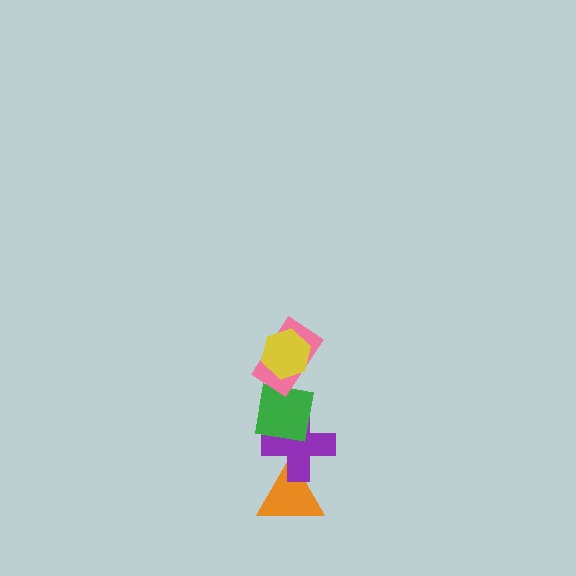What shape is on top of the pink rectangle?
The yellow hexagon is on top of the pink rectangle.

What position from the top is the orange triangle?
The orange triangle is 5th from the top.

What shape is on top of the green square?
The pink rectangle is on top of the green square.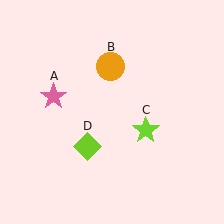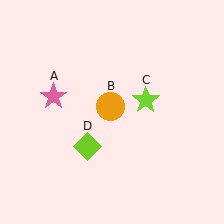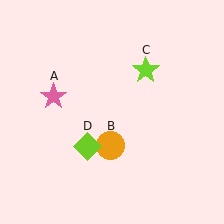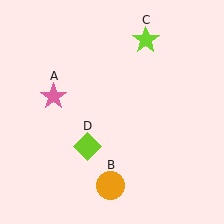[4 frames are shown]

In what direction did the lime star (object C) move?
The lime star (object C) moved up.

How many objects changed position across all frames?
2 objects changed position: orange circle (object B), lime star (object C).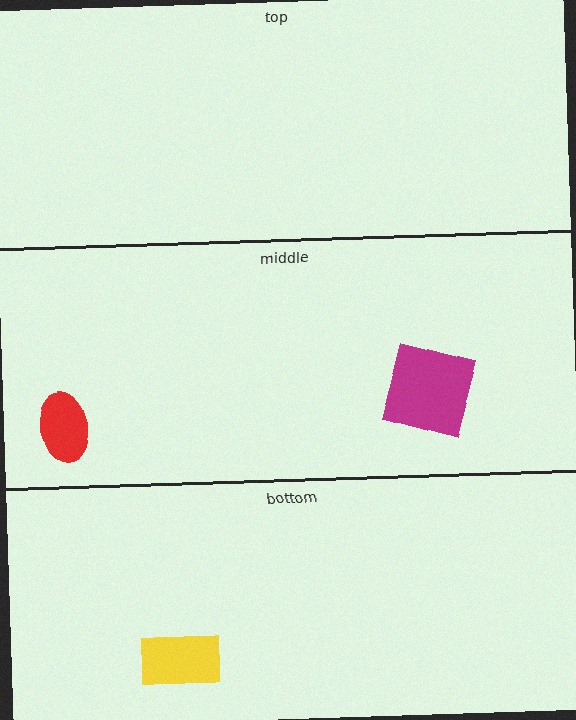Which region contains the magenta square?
The middle region.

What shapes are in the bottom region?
The yellow rectangle.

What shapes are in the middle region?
The red ellipse, the magenta square.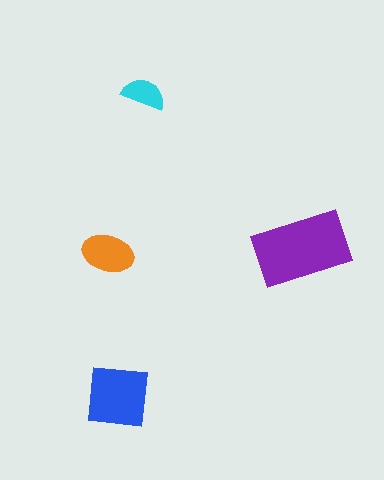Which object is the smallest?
The cyan semicircle.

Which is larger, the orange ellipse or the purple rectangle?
The purple rectangle.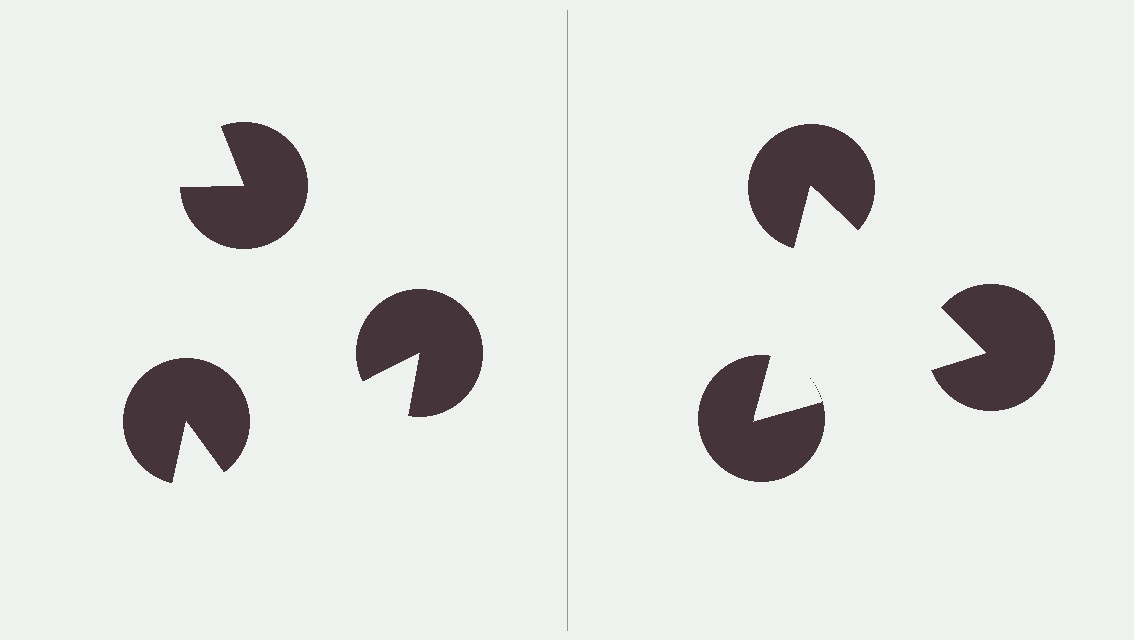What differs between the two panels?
The pac-man discs are positioned identically on both sides; only the wedge orientations differ. On the right they align to a triangle; on the left they are misaligned.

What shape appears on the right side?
An illusory triangle.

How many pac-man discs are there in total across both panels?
6 — 3 on each side.